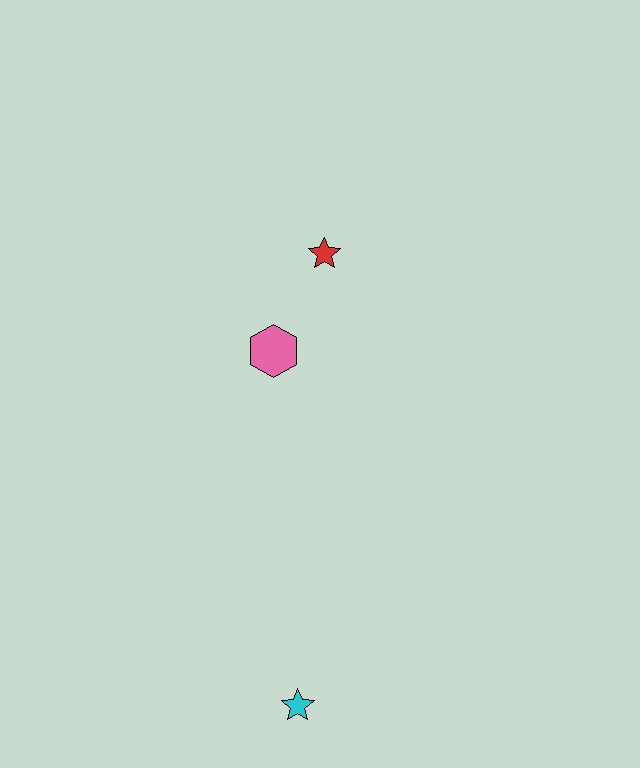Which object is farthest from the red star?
The cyan star is farthest from the red star.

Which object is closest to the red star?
The pink hexagon is closest to the red star.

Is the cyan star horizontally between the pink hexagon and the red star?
Yes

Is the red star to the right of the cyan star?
Yes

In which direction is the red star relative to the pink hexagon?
The red star is above the pink hexagon.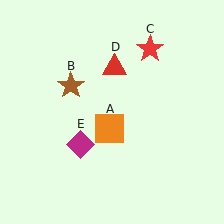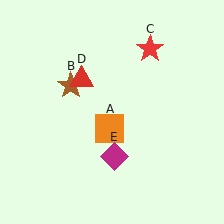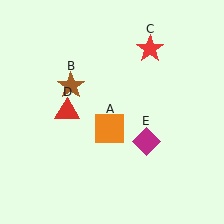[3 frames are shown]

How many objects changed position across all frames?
2 objects changed position: red triangle (object D), magenta diamond (object E).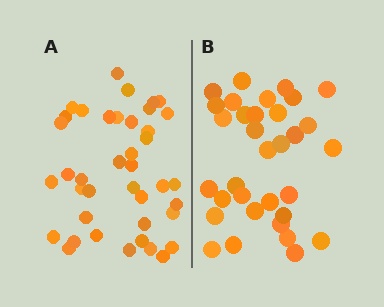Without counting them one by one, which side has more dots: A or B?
Region A (the left region) has more dots.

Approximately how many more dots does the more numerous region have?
Region A has roughly 8 or so more dots than region B.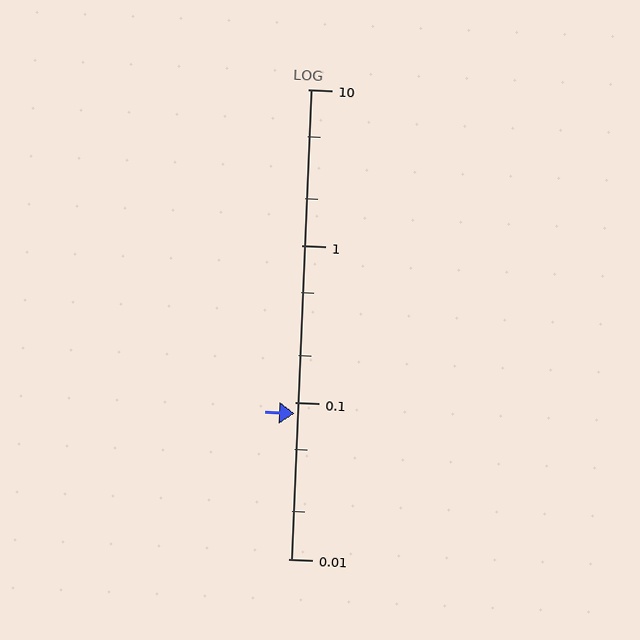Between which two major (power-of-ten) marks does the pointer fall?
The pointer is between 0.01 and 0.1.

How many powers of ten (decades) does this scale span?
The scale spans 3 decades, from 0.01 to 10.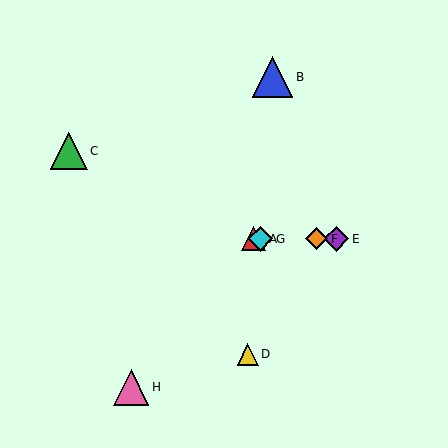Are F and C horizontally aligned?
No, F is at y≈239 and C is at y≈151.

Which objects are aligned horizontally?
Objects A, E, F, G are aligned horizontally.